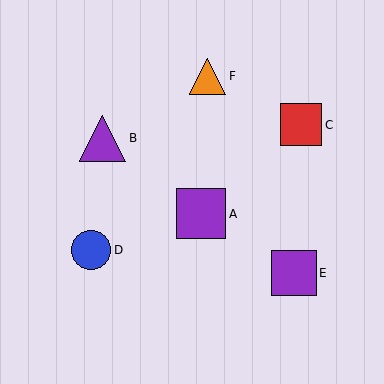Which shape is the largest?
The purple square (labeled A) is the largest.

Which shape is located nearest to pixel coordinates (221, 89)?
The orange triangle (labeled F) at (208, 76) is nearest to that location.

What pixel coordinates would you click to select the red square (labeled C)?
Click at (301, 125) to select the red square C.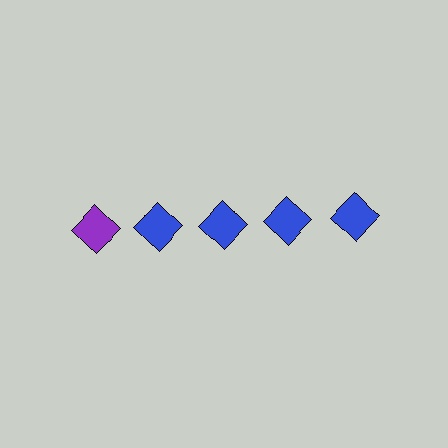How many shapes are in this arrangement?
There are 5 shapes arranged in a grid pattern.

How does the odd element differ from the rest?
It has a different color: purple instead of blue.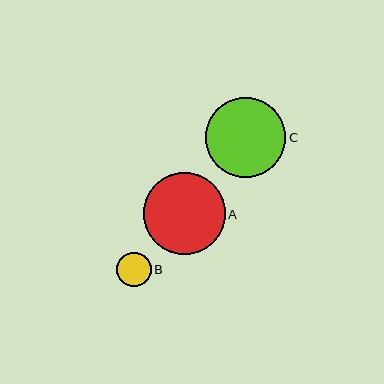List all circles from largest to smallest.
From largest to smallest: A, C, B.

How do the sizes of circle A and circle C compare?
Circle A and circle C are approximately the same size.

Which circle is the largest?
Circle A is the largest with a size of approximately 81 pixels.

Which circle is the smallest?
Circle B is the smallest with a size of approximately 35 pixels.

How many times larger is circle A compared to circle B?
Circle A is approximately 2.3 times the size of circle B.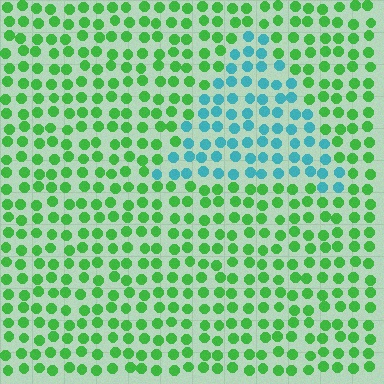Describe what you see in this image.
The image is filled with small green elements in a uniform arrangement. A triangle-shaped region is visible where the elements are tinted to a slightly different hue, forming a subtle color boundary.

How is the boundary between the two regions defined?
The boundary is defined purely by a slight shift in hue (about 63 degrees). Spacing, size, and orientation are identical on both sides.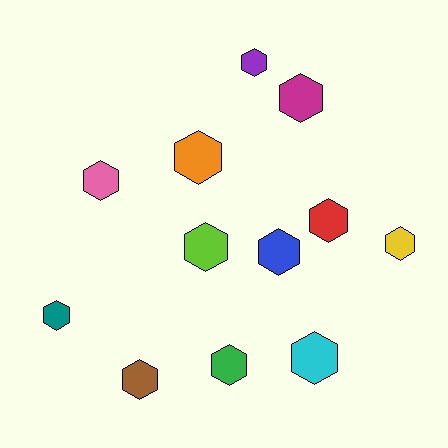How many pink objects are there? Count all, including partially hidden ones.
There is 1 pink object.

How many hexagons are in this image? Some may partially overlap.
There are 12 hexagons.